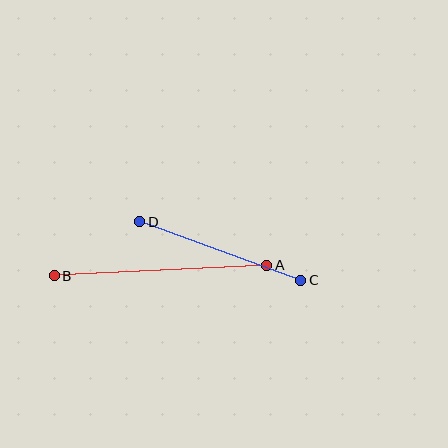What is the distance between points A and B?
The distance is approximately 213 pixels.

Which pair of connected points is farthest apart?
Points A and B are farthest apart.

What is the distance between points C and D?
The distance is approximately 171 pixels.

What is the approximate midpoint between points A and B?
The midpoint is at approximately (160, 271) pixels.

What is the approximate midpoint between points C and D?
The midpoint is at approximately (220, 251) pixels.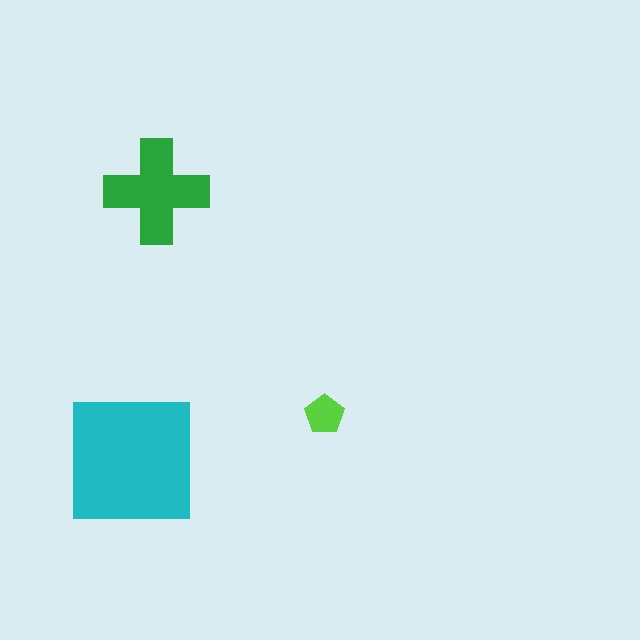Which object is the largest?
The cyan square.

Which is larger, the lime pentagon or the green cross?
The green cross.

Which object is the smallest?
The lime pentagon.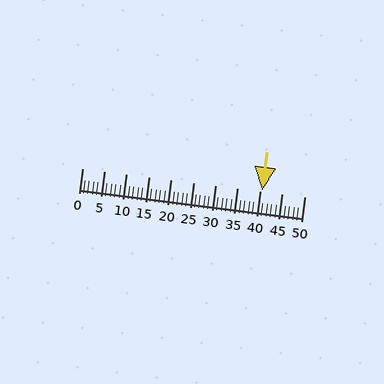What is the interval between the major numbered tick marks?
The major tick marks are spaced 5 units apart.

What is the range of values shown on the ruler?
The ruler shows values from 0 to 50.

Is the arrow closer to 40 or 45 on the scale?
The arrow is closer to 40.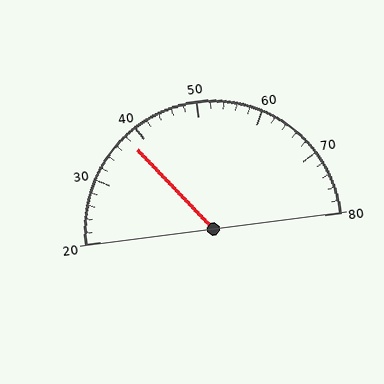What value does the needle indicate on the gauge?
The needle indicates approximately 38.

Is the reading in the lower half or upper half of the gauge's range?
The reading is in the lower half of the range (20 to 80).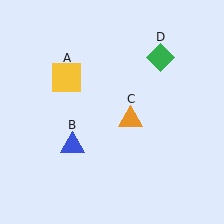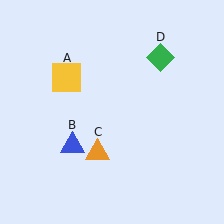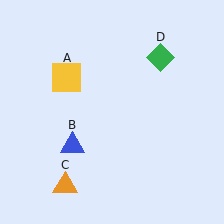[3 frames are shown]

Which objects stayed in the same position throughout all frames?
Yellow square (object A) and blue triangle (object B) and green diamond (object D) remained stationary.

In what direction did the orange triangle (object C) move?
The orange triangle (object C) moved down and to the left.